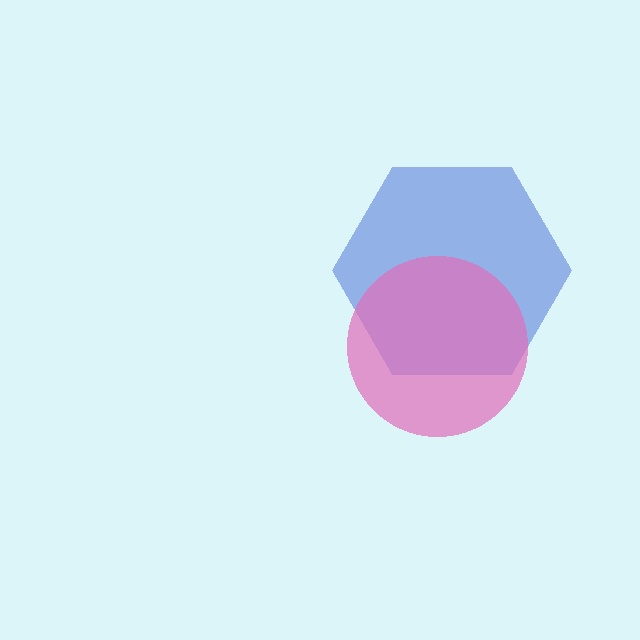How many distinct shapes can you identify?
There are 2 distinct shapes: a blue hexagon, a pink circle.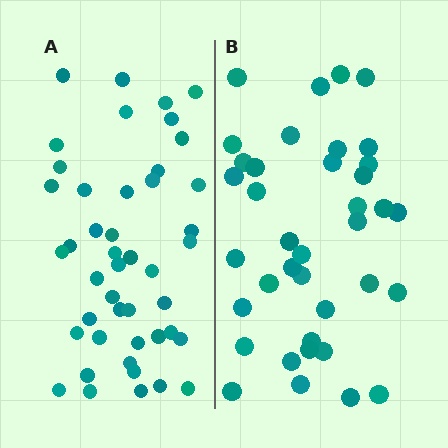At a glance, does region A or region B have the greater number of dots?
Region A (the left region) has more dots.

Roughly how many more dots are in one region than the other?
Region A has roughly 8 or so more dots than region B.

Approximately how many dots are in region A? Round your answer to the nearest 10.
About 40 dots. (The exact count is 45, which rounds to 40.)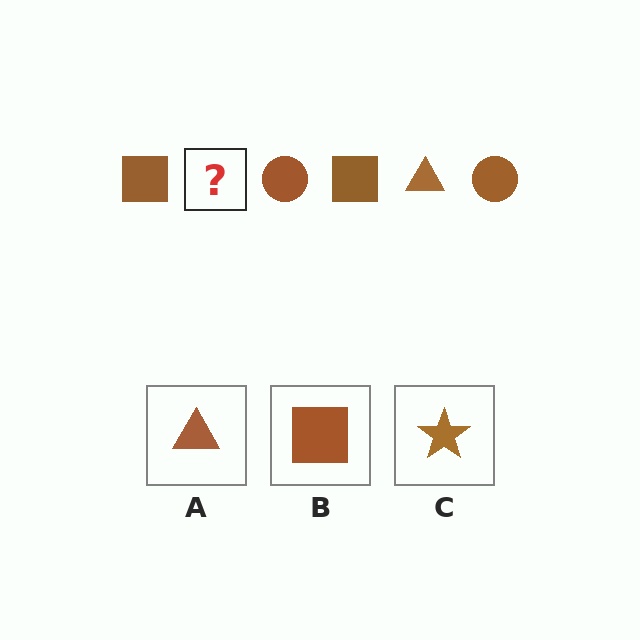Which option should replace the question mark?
Option A.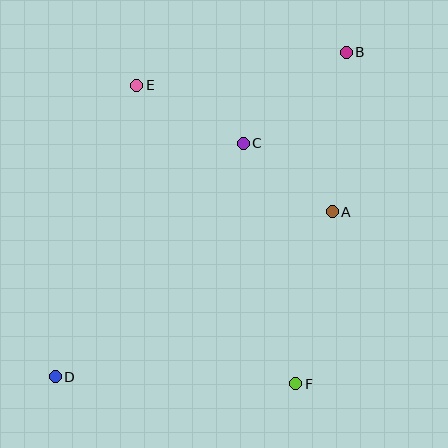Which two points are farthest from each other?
Points B and D are farthest from each other.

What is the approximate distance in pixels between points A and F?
The distance between A and F is approximately 175 pixels.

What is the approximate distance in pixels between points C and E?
The distance between C and E is approximately 121 pixels.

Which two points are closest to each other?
Points A and C are closest to each other.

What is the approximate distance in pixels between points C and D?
The distance between C and D is approximately 300 pixels.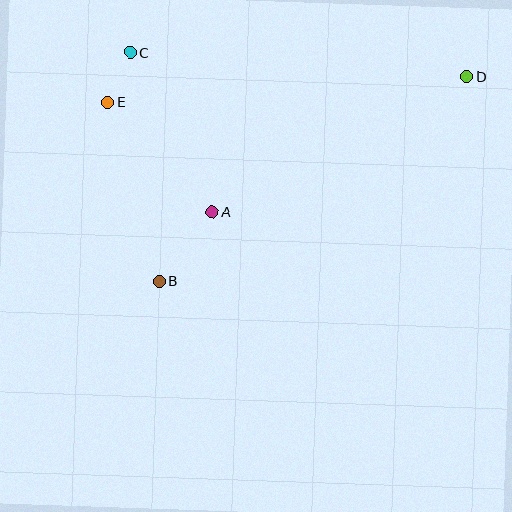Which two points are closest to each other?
Points C and E are closest to each other.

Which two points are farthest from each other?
Points B and D are farthest from each other.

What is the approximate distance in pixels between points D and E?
The distance between D and E is approximately 360 pixels.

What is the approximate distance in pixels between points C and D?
The distance between C and D is approximately 338 pixels.